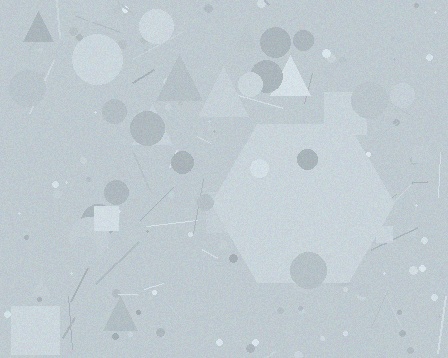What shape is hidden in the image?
A hexagon is hidden in the image.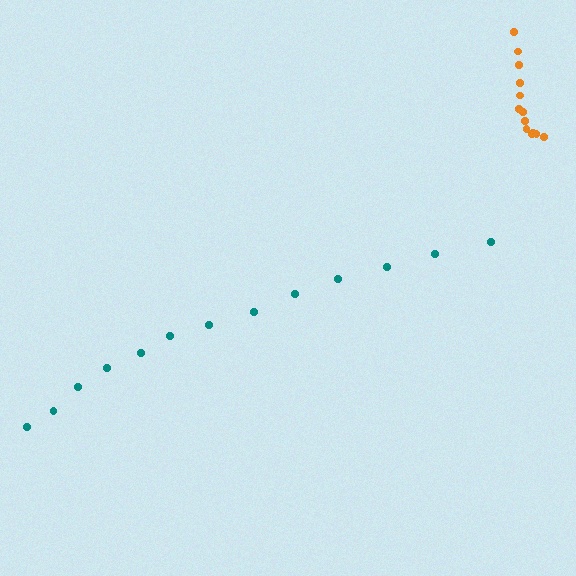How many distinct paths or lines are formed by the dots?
There are 2 distinct paths.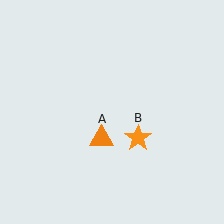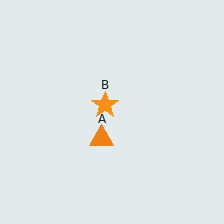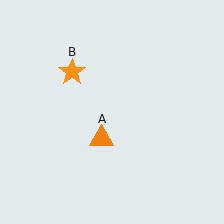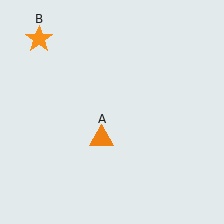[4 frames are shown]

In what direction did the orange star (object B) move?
The orange star (object B) moved up and to the left.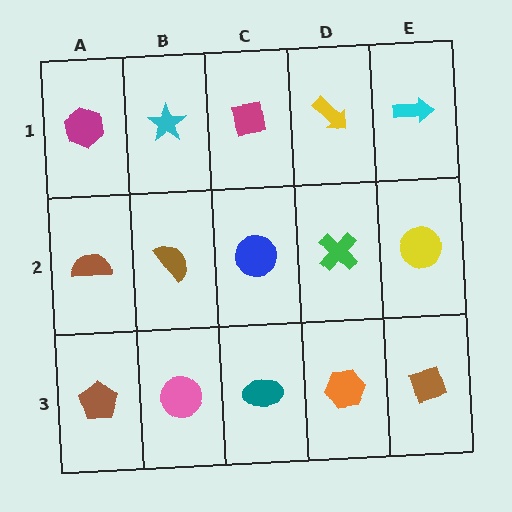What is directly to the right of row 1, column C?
A yellow arrow.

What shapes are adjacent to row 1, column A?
A brown semicircle (row 2, column A), a cyan star (row 1, column B).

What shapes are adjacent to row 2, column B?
A cyan star (row 1, column B), a pink circle (row 3, column B), a brown semicircle (row 2, column A), a blue circle (row 2, column C).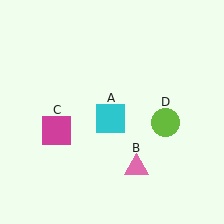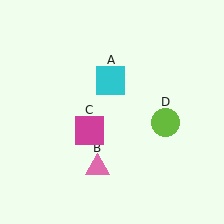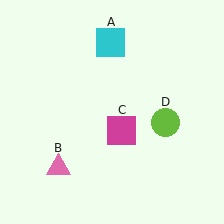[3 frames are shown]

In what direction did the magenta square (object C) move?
The magenta square (object C) moved right.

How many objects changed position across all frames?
3 objects changed position: cyan square (object A), pink triangle (object B), magenta square (object C).